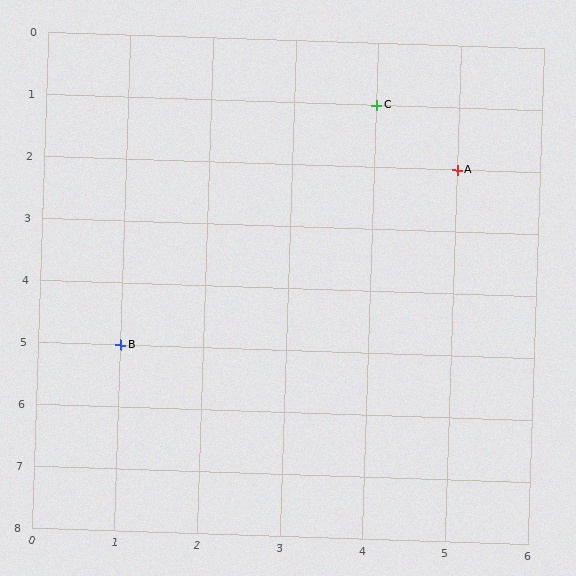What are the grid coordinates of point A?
Point A is at grid coordinates (5, 2).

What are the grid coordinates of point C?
Point C is at grid coordinates (4, 1).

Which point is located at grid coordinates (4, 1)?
Point C is at (4, 1).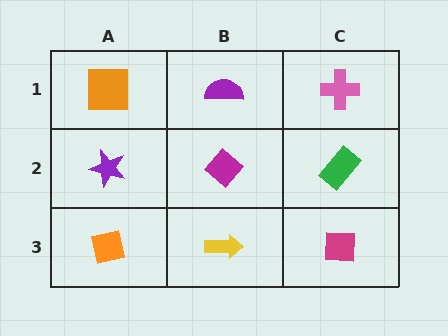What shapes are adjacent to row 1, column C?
A green rectangle (row 2, column C), a purple semicircle (row 1, column B).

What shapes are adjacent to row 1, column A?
A purple star (row 2, column A), a purple semicircle (row 1, column B).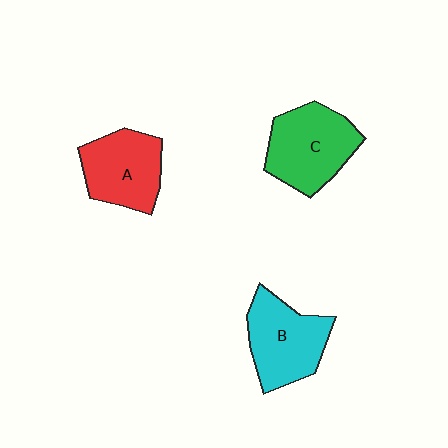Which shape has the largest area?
Shape C (green).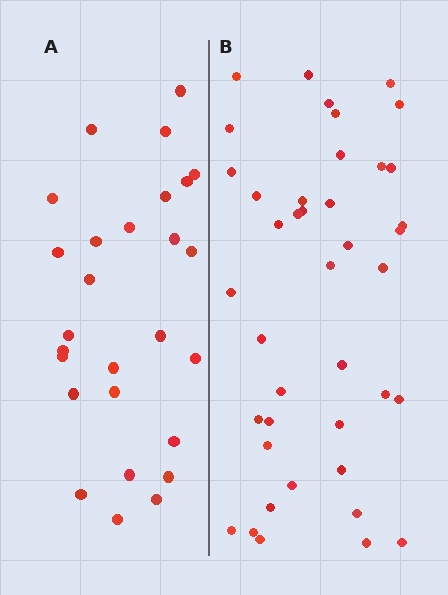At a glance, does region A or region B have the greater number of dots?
Region B (the right region) has more dots.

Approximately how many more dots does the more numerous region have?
Region B has approximately 15 more dots than region A.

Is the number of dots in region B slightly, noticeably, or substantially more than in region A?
Region B has substantially more. The ratio is roughly 1.5 to 1.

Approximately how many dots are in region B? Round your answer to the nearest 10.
About 40 dots. (The exact count is 41, which rounds to 40.)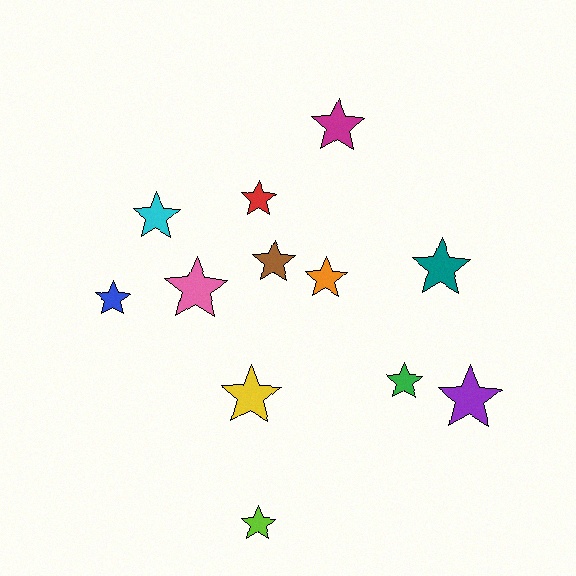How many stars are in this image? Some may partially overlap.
There are 12 stars.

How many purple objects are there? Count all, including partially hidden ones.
There is 1 purple object.